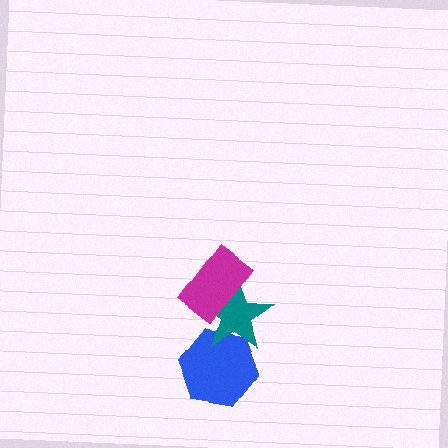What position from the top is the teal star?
The teal star is 2nd from the top.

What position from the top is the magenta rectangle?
The magenta rectangle is 1st from the top.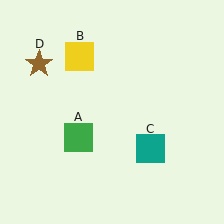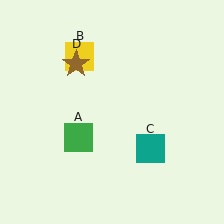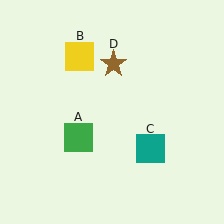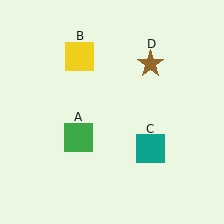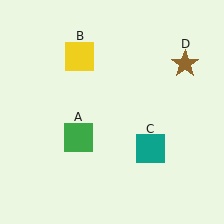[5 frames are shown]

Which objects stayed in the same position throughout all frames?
Green square (object A) and yellow square (object B) and teal square (object C) remained stationary.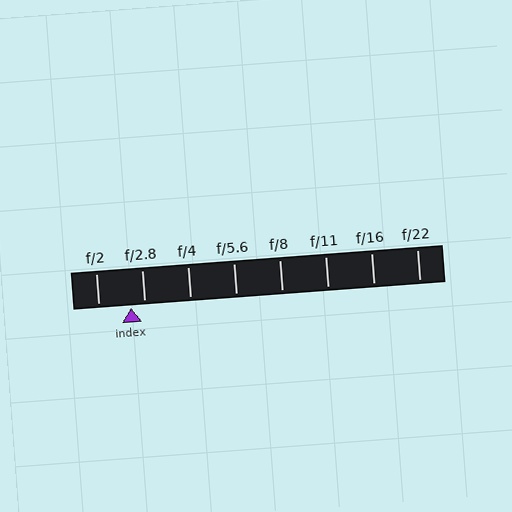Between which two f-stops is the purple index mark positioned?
The index mark is between f/2 and f/2.8.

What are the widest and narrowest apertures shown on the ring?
The widest aperture shown is f/2 and the narrowest is f/22.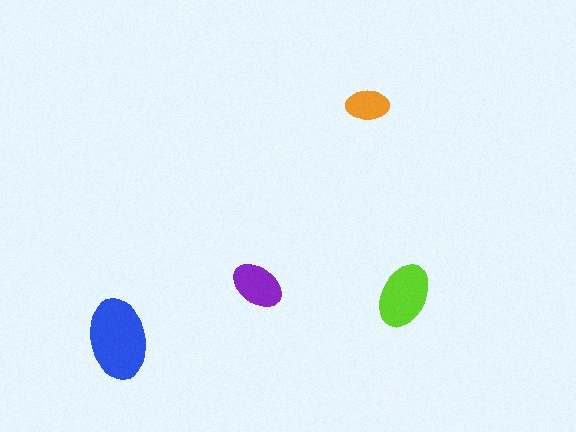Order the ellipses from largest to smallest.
the blue one, the lime one, the purple one, the orange one.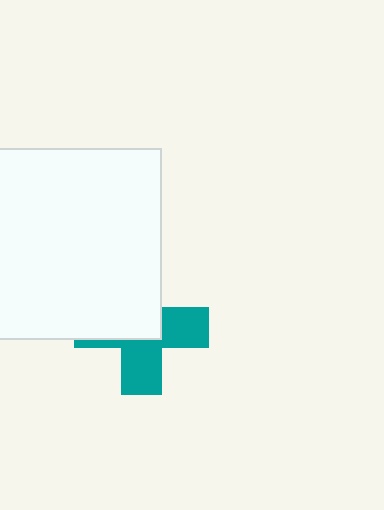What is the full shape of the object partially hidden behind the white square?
The partially hidden object is a teal cross.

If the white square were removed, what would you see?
You would see the complete teal cross.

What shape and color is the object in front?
The object in front is a white square.